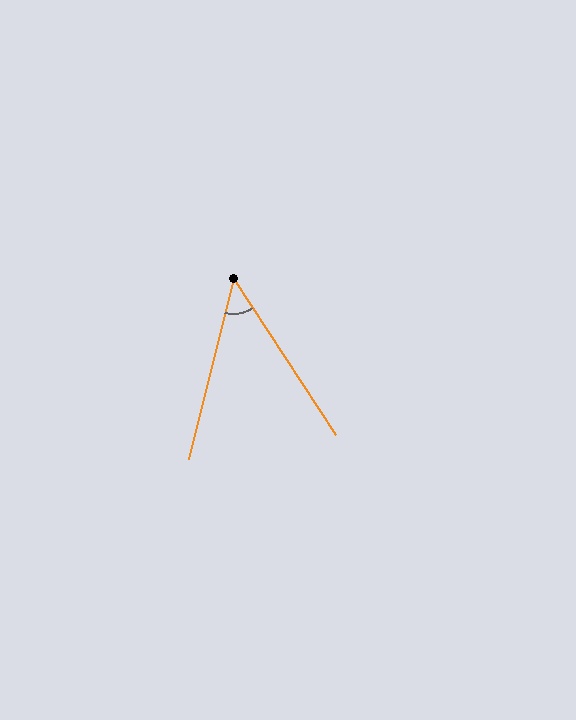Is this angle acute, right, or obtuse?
It is acute.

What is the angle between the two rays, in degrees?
Approximately 47 degrees.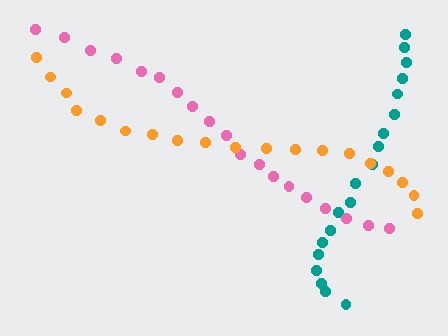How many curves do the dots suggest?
There are 3 distinct paths.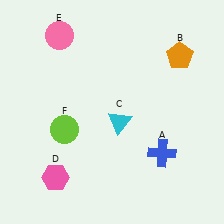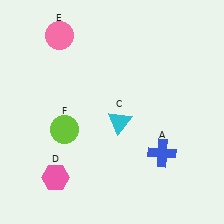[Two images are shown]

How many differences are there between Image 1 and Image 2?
There is 1 difference between the two images.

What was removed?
The orange pentagon (B) was removed in Image 2.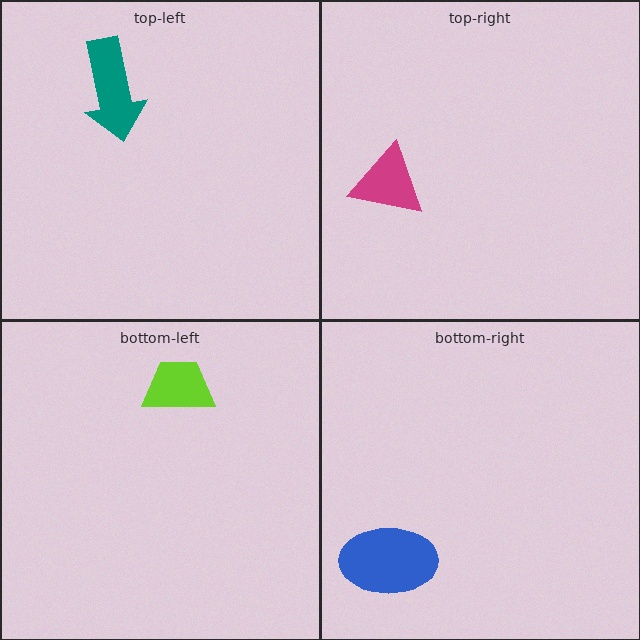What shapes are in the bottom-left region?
The lime trapezoid.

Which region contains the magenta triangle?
The top-right region.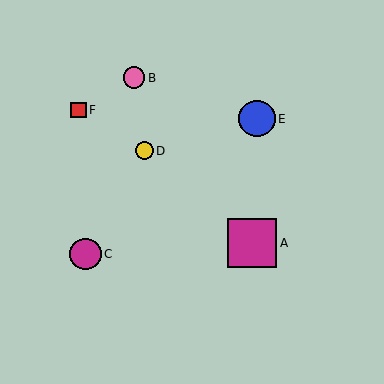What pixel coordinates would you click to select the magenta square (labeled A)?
Click at (252, 243) to select the magenta square A.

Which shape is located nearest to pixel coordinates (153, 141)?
The yellow circle (labeled D) at (144, 151) is nearest to that location.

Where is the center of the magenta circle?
The center of the magenta circle is at (85, 254).